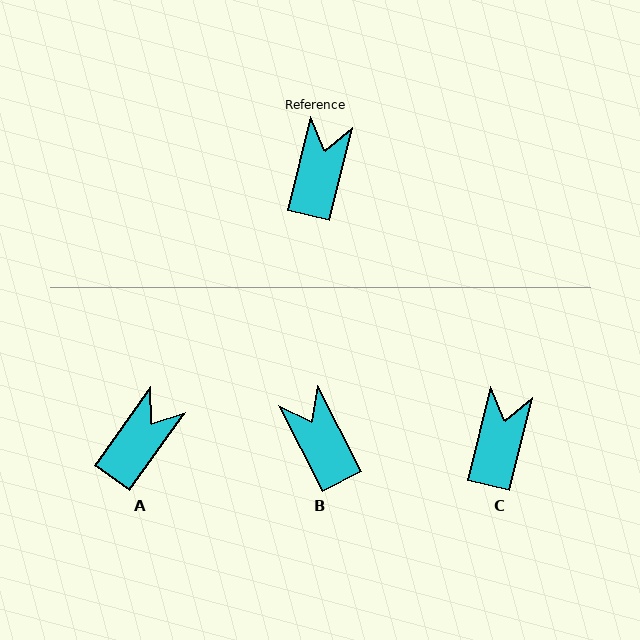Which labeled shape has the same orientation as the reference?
C.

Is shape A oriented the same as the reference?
No, it is off by about 22 degrees.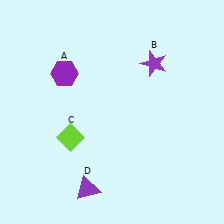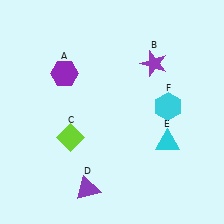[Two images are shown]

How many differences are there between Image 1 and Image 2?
There are 2 differences between the two images.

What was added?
A cyan triangle (E), a cyan hexagon (F) were added in Image 2.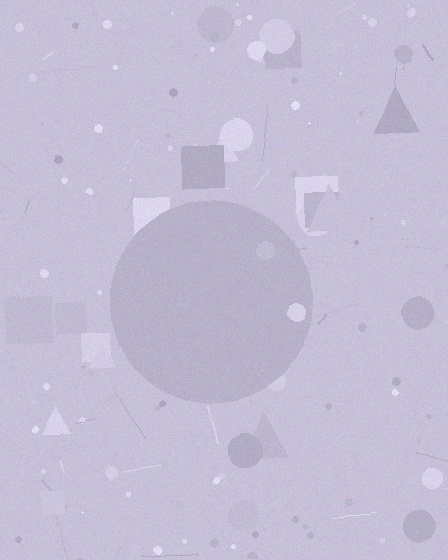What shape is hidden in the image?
A circle is hidden in the image.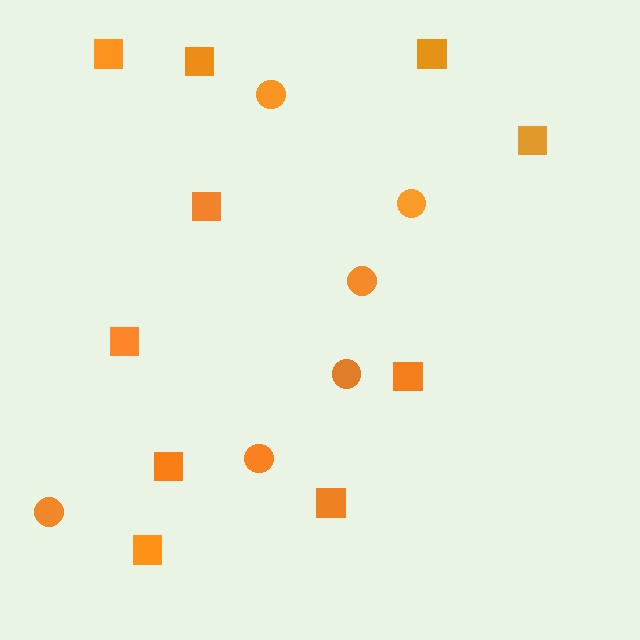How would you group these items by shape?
There are 2 groups: one group of squares (10) and one group of circles (6).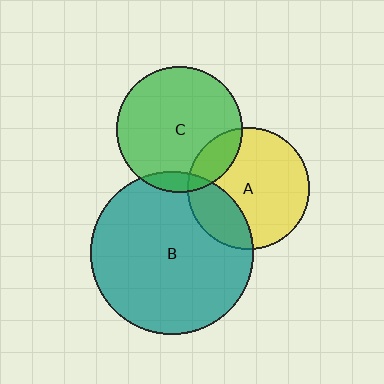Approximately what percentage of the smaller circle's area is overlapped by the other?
Approximately 10%.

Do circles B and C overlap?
Yes.